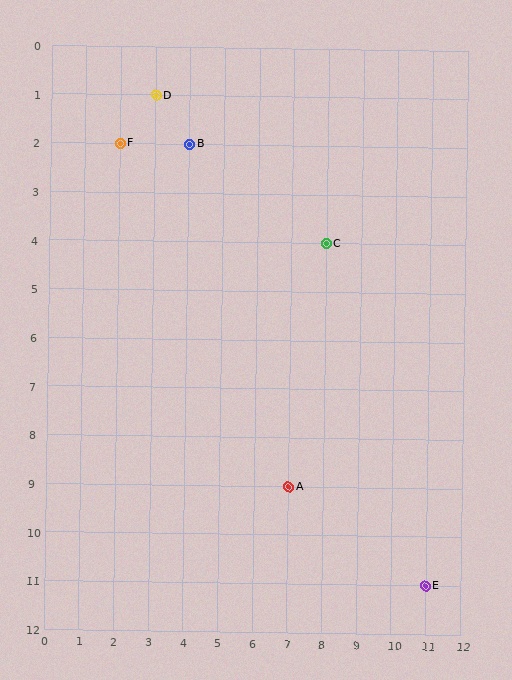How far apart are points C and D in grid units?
Points C and D are 5 columns and 3 rows apart (about 5.8 grid units diagonally).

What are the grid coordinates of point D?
Point D is at grid coordinates (3, 1).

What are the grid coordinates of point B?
Point B is at grid coordinates (4, 2).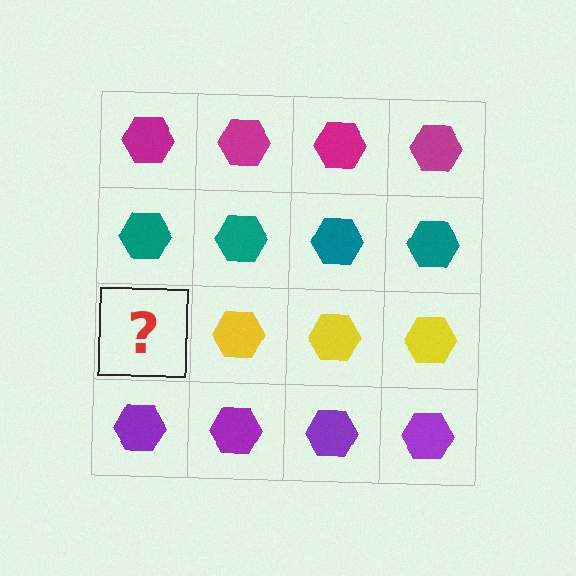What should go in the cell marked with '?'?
The missing cell should contain a yellow hexagon.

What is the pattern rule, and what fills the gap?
The rule is that each row has a consistent color. The gap should be filled with a yellow hexagon.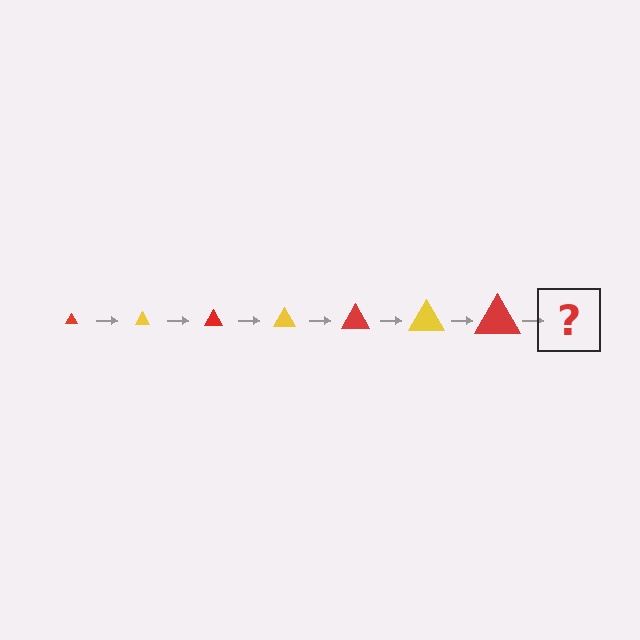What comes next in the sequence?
The next element should be a yellow triangle, larger than the previous one.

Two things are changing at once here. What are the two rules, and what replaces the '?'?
The two rules are that the triangle grows larger each step and the color cycles through red and yellow. The '?' should be a yellow triangle, larger than the previous one.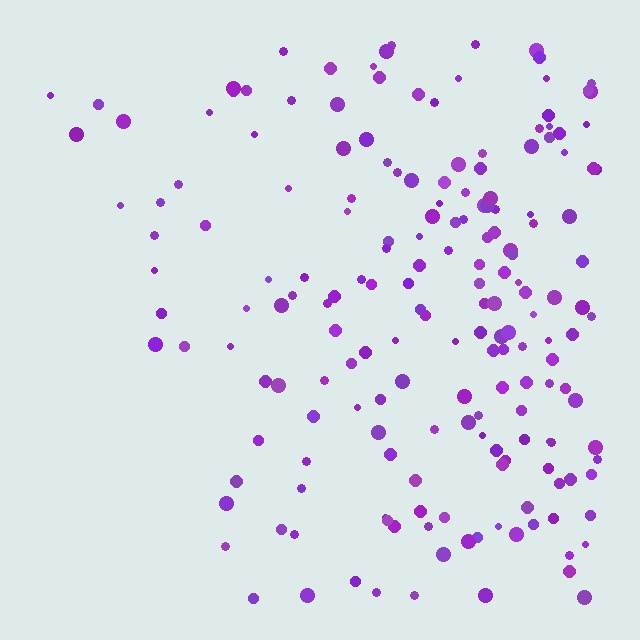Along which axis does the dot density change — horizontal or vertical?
Horizontal.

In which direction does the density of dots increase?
From left to right, with the right side densest.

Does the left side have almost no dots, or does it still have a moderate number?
Still a moderate number, just noticeably fewer than the right.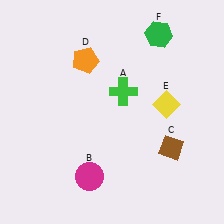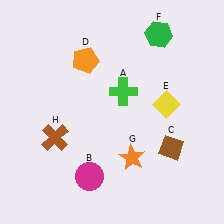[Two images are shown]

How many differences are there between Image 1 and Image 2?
There are 2 differences between the two images.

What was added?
An orange star (G), a brown cross (H) were added in Image 2.